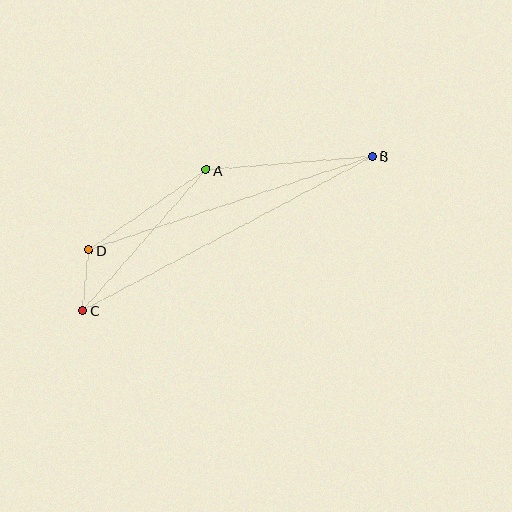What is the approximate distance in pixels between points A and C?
The distance between A and C is approximately 187 pixels.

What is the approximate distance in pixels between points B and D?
The distance between B and D is approximately 299 pixels.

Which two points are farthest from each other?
Points B and C are farthest from each other.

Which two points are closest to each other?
Points C and D are closest to each other.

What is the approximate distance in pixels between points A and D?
The distance between A and D is approximately 142 pixels.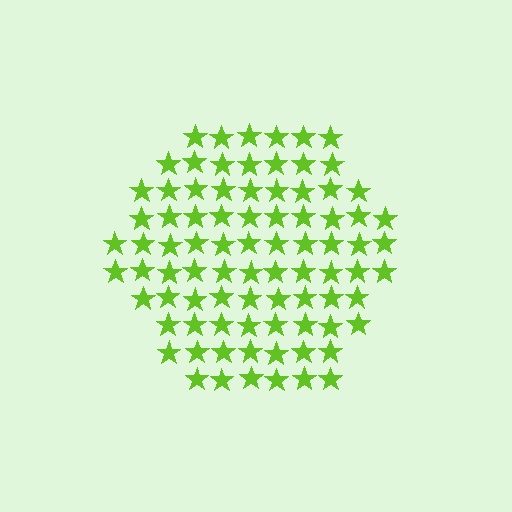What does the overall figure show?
The overall figure shows a hexagon.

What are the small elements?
The small elements are stars.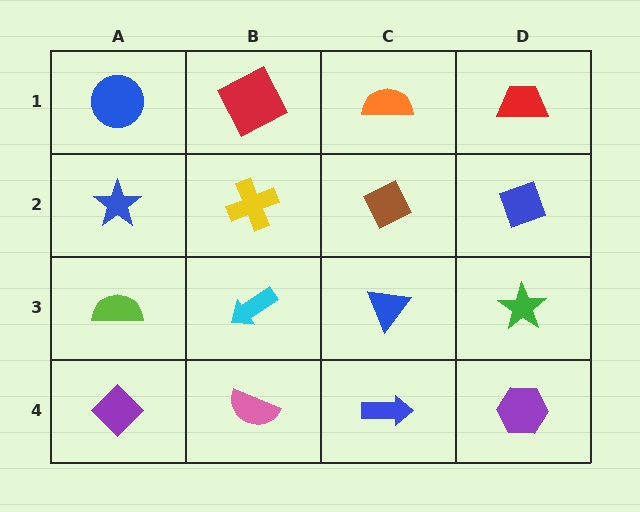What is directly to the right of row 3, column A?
A cyan arrow.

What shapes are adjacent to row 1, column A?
A blue star (row 2, column A), a red square (row 1, column B).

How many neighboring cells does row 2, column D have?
3.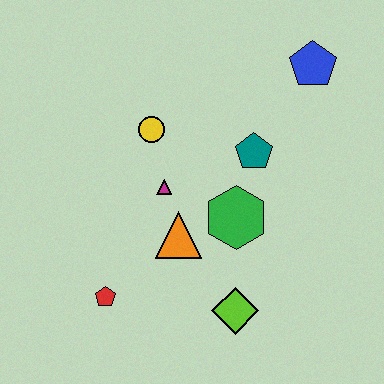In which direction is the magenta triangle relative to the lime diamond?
The magenta triangle is above the lime diamond.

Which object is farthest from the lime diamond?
The blue pentagon is farthest from the lime diamond.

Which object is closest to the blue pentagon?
The teal pentagon is closest to the blue pentagon.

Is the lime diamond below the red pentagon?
Yes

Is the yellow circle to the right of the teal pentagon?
No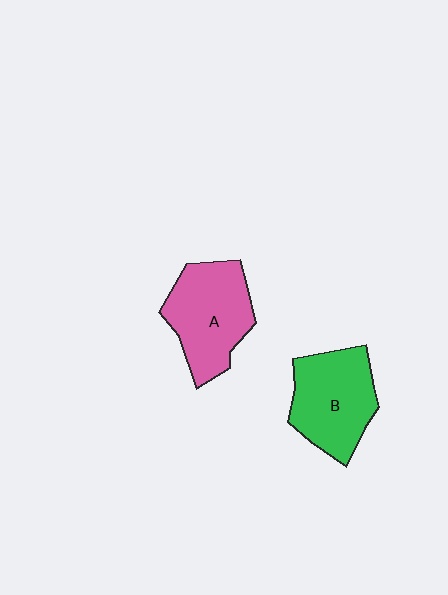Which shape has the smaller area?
Shape B (green).